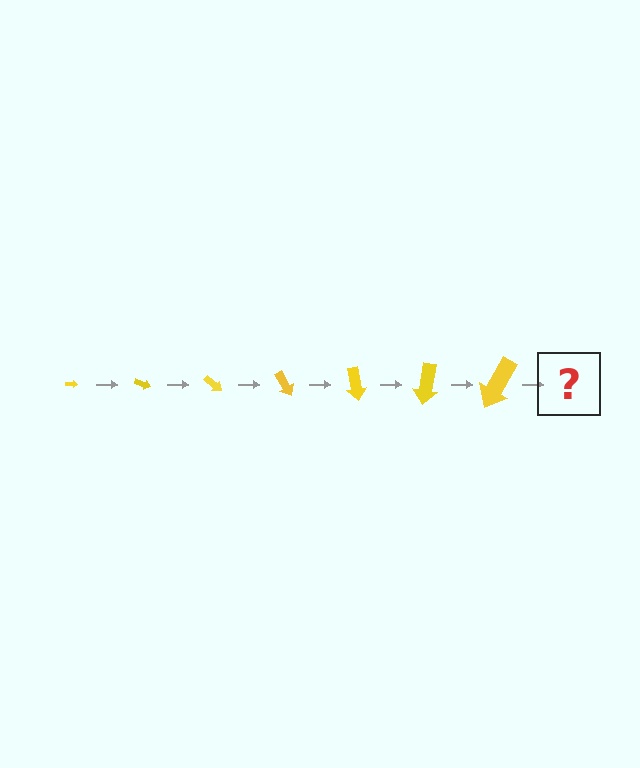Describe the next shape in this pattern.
It should be an arrow, larger than the previous one and rotated 140 degrees from the start.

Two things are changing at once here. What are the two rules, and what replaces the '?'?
The two rules are that the arrow grows larger each step and it rotates 20 degrees each step. The '?' should be an arrow, larger than the previous one and rotated 140 degrees from the start.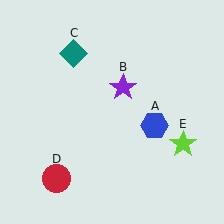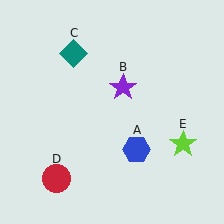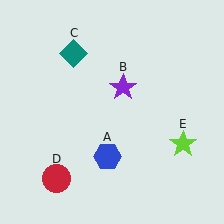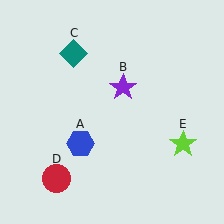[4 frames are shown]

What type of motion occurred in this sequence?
The blue hexagon (object A) rotated clockwise around the center of the scene.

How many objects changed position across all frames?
1 object changed position: blue hexagon (object A).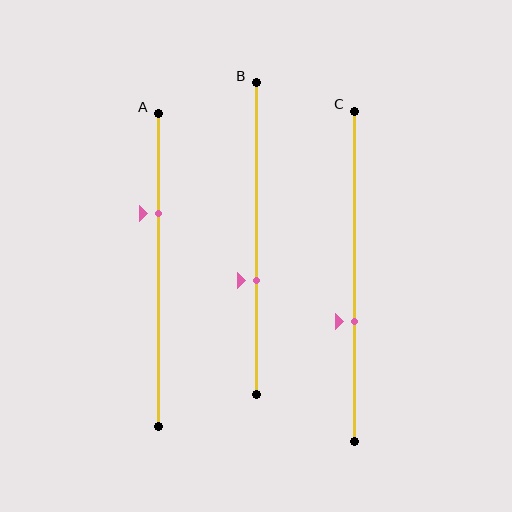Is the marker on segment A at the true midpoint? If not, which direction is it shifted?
No, the marker on segment A is shifted upward by about 18% of the segment length.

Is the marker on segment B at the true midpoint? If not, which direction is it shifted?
No, the marker on segment B is shifted downward by about 13% of the segment length.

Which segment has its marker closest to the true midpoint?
Segment B has its marker closest to the true midpoint.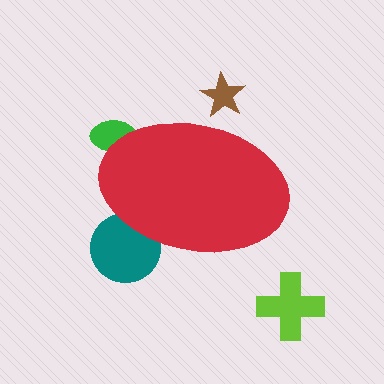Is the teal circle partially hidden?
Yes, the teal circle is partially hidden behind the red ellipse.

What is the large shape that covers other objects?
A red ellipse.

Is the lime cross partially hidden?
No, the lime cross is fully visible.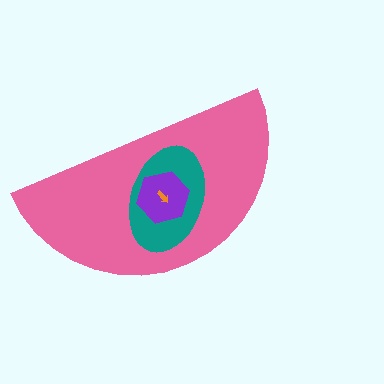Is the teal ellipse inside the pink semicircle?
Yes.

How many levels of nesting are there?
4.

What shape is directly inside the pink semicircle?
The teal ellipse.